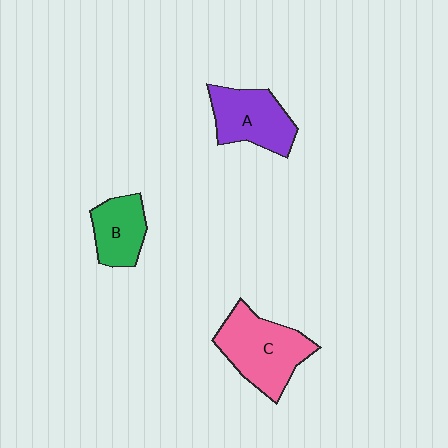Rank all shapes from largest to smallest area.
From largest to smallest: C (pink), A (purple), B (green).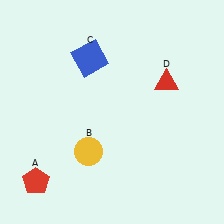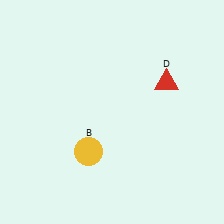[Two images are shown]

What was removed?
The blue square (C), the red pentagon (A) were removed in Image 2.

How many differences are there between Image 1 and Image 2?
There are 2 differences between the two images.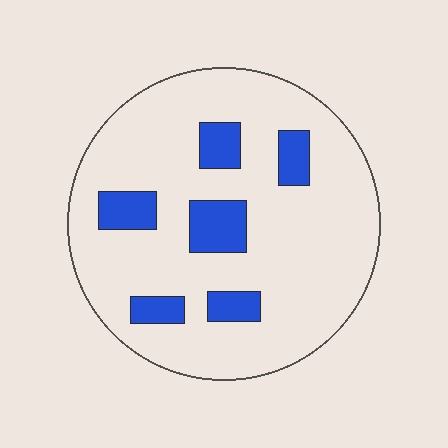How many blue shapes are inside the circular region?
6.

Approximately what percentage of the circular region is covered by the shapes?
Approximately 15%.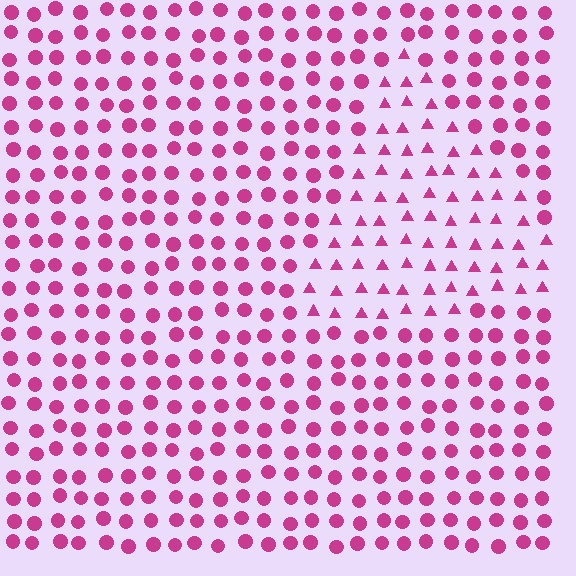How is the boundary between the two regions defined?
The boundary is defined by a change in element shape: triangles inside vs. circles outside. All elements share the same color and spacing.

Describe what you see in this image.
The image is filled with small magenta elements arranged in a uniform grid. A triangle-shaped region contains triangles, while the surrounding area contains circles. The boundary is defined purely by the change in element shape.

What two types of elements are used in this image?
The image uses triangles inside the triangle region and circles outside it.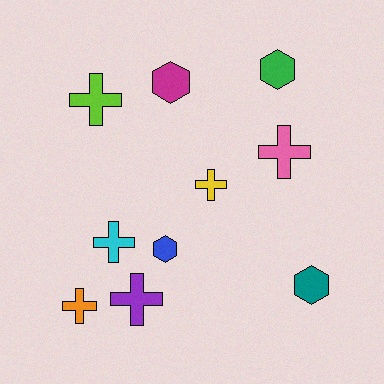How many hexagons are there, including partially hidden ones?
There are 4 hexagons.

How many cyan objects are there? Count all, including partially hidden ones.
There is 1 cyan object.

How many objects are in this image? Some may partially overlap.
There are 10 objects.